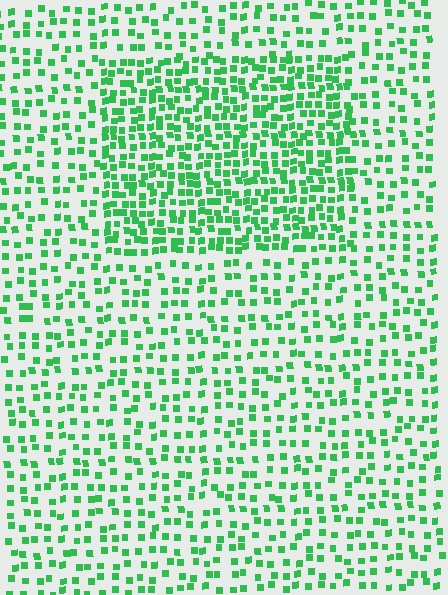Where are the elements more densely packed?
The elements are more densely packed inside the rectangle boundary.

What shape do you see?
I see a rectangle.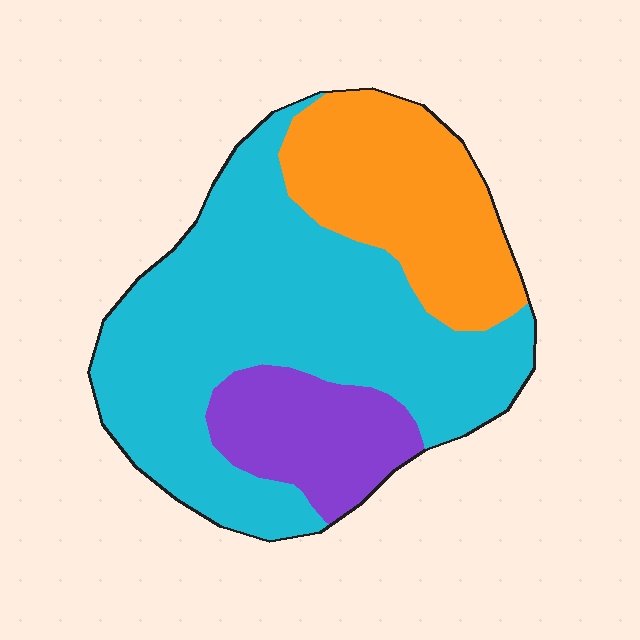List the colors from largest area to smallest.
From largest to smallest: cyan, orange, purple.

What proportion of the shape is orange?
Orange covers around 25% of the shape.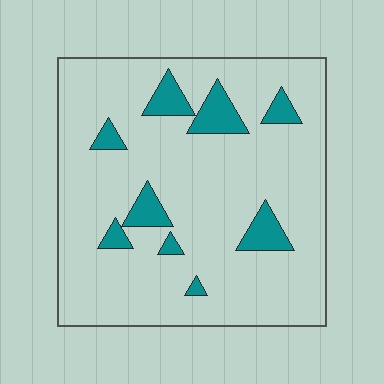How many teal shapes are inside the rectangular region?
9.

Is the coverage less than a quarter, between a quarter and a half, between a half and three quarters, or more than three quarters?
Less than a quarter.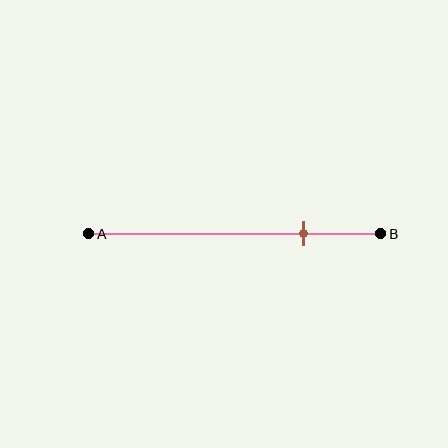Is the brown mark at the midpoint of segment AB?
No, the mark is at about 75% from A, not at the 50% midpoint.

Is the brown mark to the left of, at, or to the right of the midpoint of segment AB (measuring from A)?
The brown mark is to the right of the midpoint of segment AB.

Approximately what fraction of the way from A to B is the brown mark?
The brown mark is approximately 75% of the way from A to B.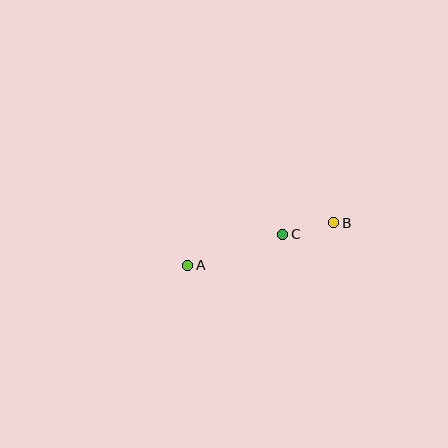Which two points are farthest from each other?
Points A and B are farthest from each other.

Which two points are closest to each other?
Points B and C are closest to each other.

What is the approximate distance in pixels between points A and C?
The distance between A and C is approximately 100 pixels.